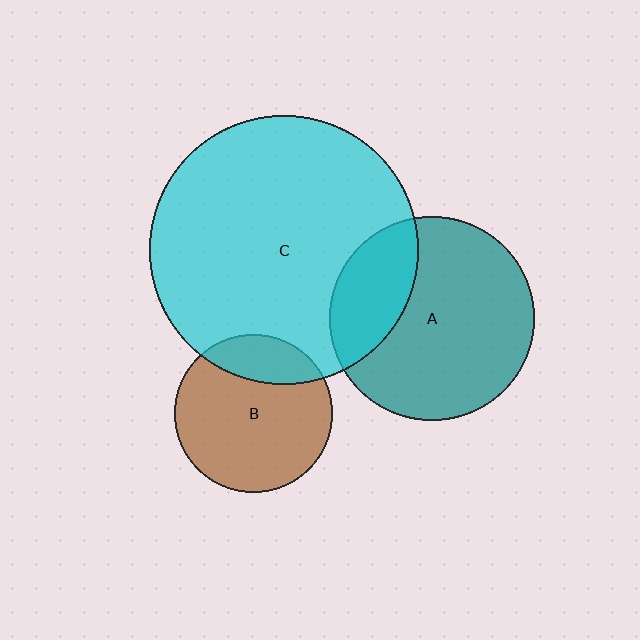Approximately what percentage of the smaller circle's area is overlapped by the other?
Approximately 20%.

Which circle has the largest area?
Circle C (cyan).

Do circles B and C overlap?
Yes.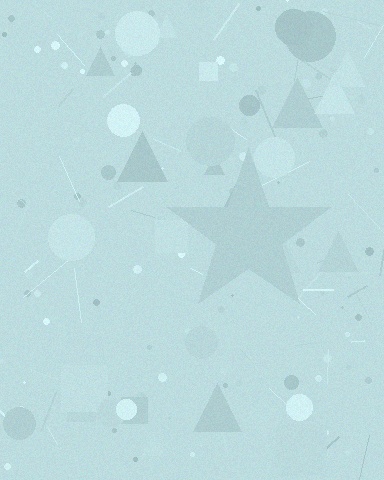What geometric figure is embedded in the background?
A star is embedded in the background.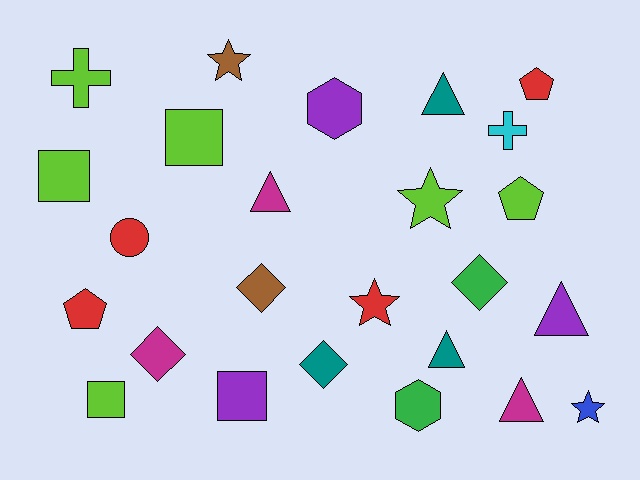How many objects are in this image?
There are 25 objects.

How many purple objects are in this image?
There are 3 purple objects.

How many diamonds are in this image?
There are 4 diamonds.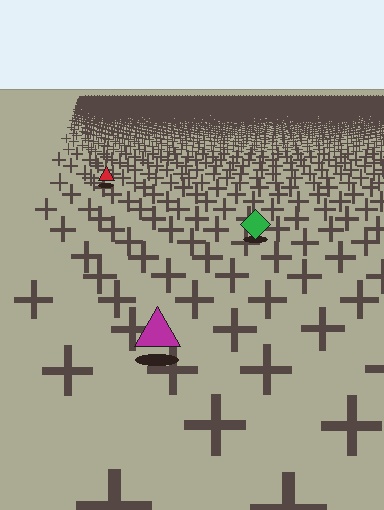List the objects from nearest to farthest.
From nearest to farthest: the magenta triangle, the green diamond, the red triangle.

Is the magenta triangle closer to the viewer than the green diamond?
Yes. The magenta triangle is closer — you can tell from the texture gradient: the ground texture is coarser near it.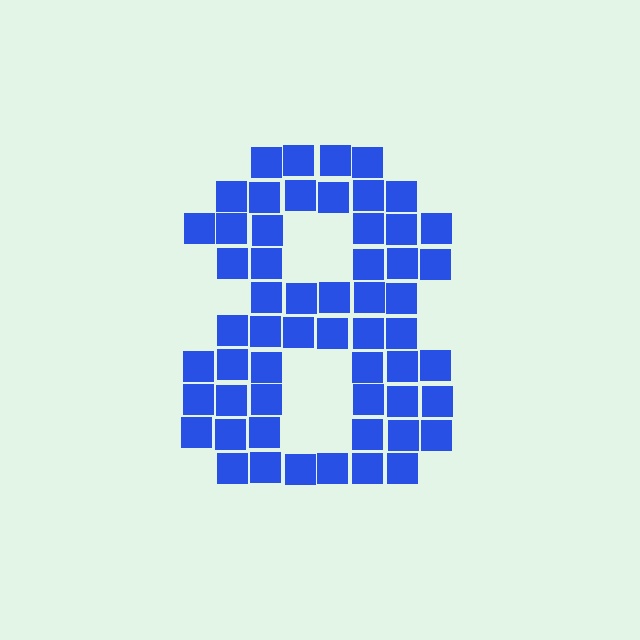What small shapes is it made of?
It is made of small squares.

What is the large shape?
The large shape is the digit 8.